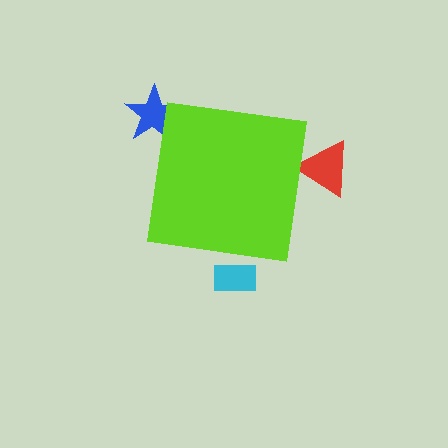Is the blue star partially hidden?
Yes, the blue star is partially hidden behind the lime square.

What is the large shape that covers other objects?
A lime square.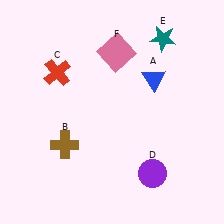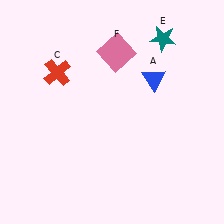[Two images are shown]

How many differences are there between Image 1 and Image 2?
There are 2 differences between the two images.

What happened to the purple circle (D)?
The purple circle (D) was removed in Image 2. It was in the bottom-right area of Image 1.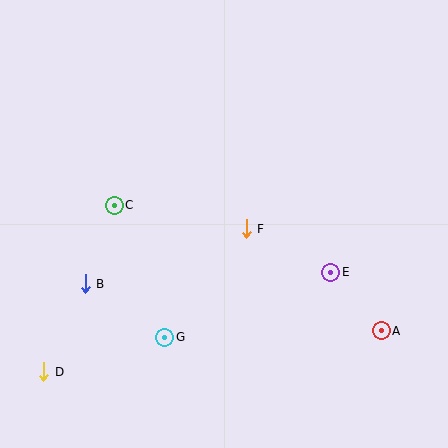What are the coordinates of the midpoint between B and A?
The midpoint between B and A is at (233, 307).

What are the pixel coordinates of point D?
Point D is at (44, 372).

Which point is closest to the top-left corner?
Point C is closest to the top-left corner.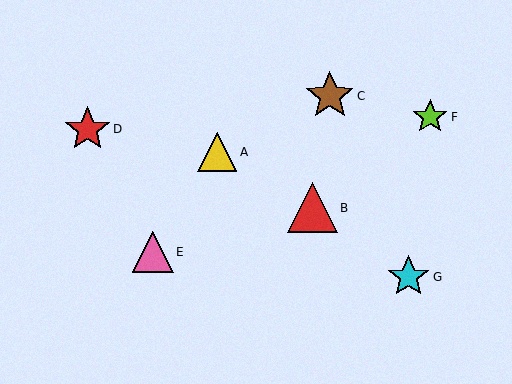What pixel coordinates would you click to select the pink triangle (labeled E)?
Click at (153, 252) to select the pink triangle E.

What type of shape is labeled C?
Shape C is a brown star.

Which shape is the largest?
The red triangle (labeled B) is the largest.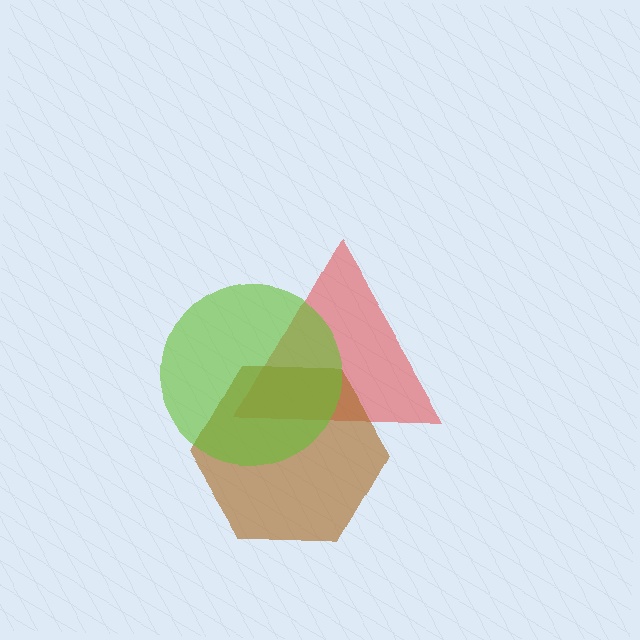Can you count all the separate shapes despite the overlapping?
Yes, there are 3 separate shapes.